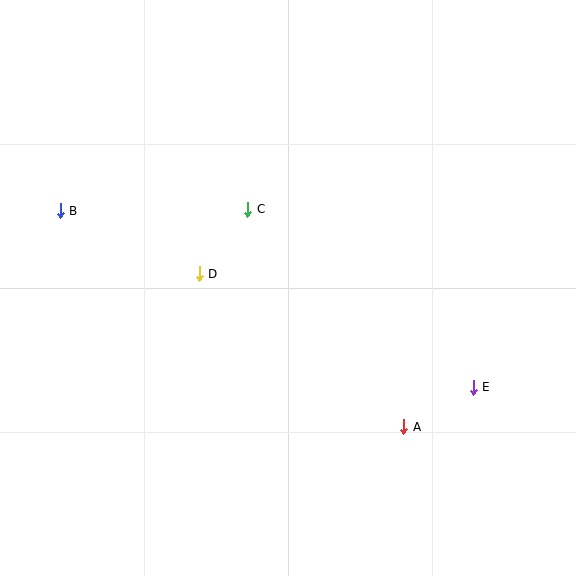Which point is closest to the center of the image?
Point C at (248, 209) is closest to the center.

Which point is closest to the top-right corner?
Point C is closest to the top-right corner.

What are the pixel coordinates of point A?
Point A is at (404, 427).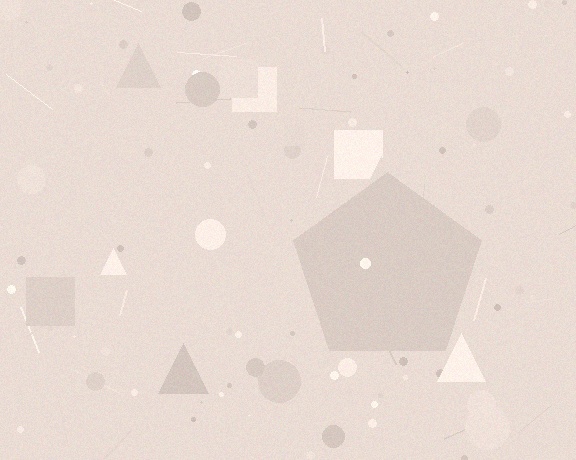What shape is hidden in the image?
A pentagon is hidden in the image.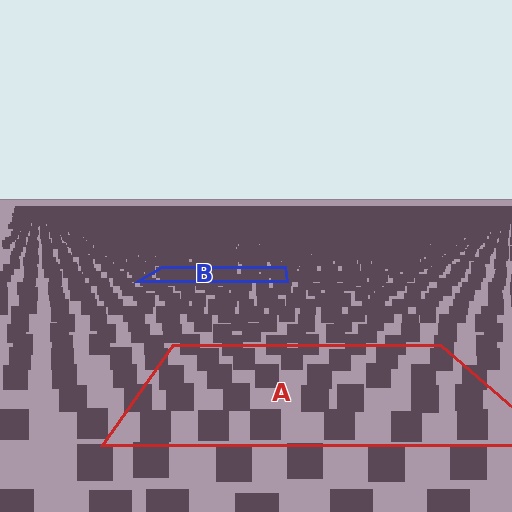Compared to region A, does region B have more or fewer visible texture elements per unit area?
Region B has more texture elements per unit area — they are packed more densely because it is farther away.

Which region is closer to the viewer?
Region A is closer. The texture elements there are larger and more spread out.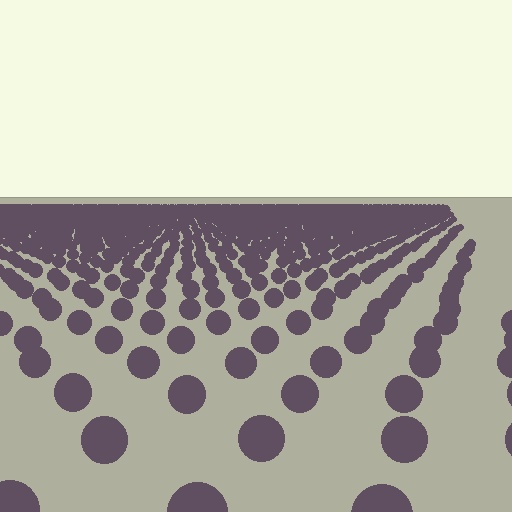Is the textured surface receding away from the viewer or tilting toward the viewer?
The surface is receding away from the viewer. Texture elements get smaller and denser toward the top.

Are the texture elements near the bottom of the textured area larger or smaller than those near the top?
Larger. Near the bottom, elements are closer to the viewer and appear at a bigger on-screen size.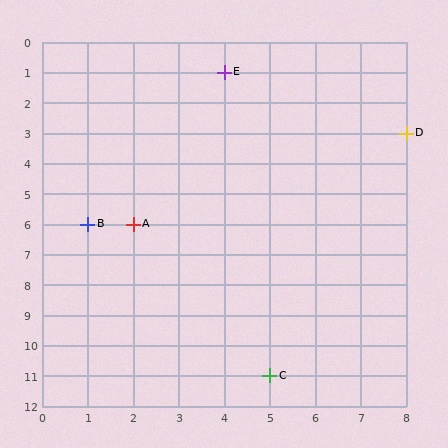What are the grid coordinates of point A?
Point A is at grid coordinates (2, 6).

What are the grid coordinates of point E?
Point E is at grid coordinates (4, 1).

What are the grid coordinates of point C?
Point C is at grid coordinates (5, 11).